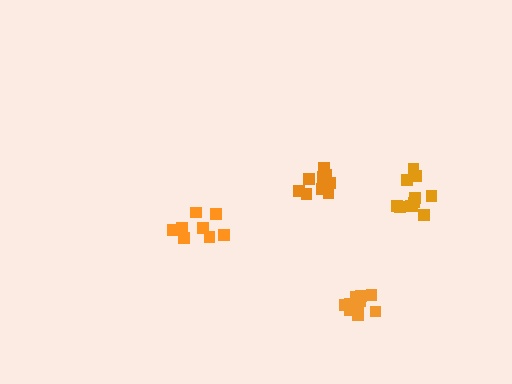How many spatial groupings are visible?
There are 4 spatial groupings.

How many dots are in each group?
Group 1: 8 dots, Group 2: 11 dots, Group 3: 11 dots, Group 4: 11 dots (41 total).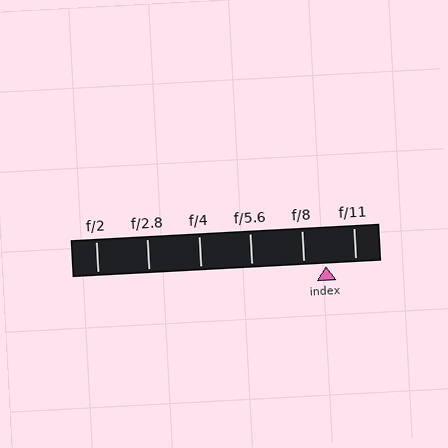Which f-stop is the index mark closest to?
The index mark is closest to f/8.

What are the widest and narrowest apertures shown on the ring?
The widest aperture shown is f/2 and the narrowest is f/11.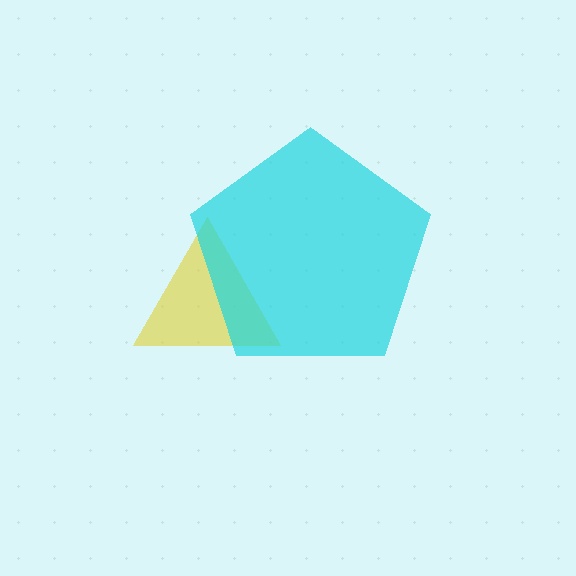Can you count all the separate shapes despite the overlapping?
Yes, there are 2 separate shapes.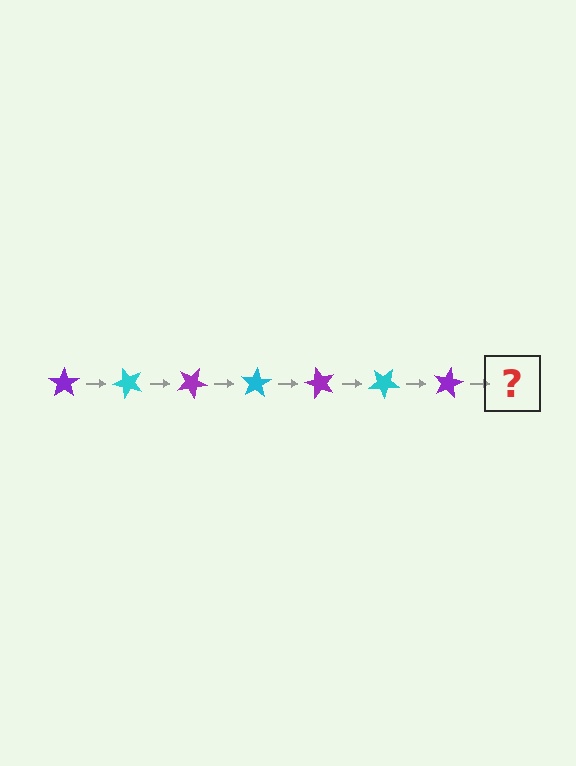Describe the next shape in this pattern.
It should be a cyan star, rotated 350 degrees from the start.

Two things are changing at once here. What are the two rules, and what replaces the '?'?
The two rules are that it rotates 50 degrees each step and the color cycles through purple and cyan. The '?' should be a cyan star, rotated 350 degrees from the start.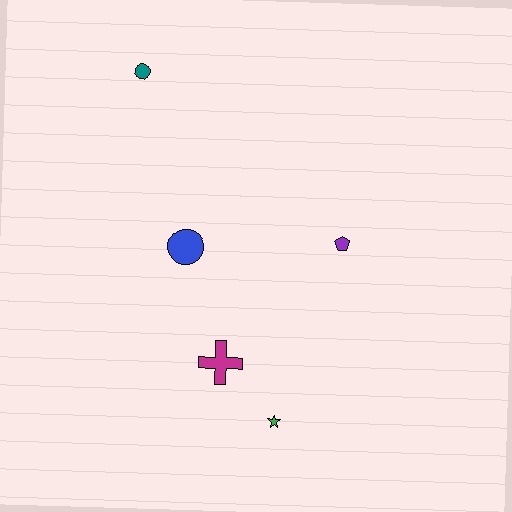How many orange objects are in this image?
There are no orange objects.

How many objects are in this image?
There are 5 objects.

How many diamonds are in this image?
There are no diamonds.